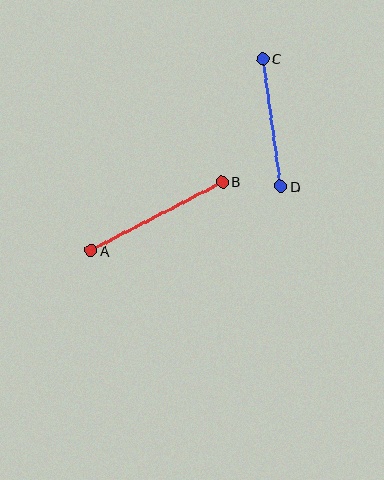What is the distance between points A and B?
The distance is approximately 148 pixels.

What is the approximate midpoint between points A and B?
The midpoint is at approximately (157, 216) pixels.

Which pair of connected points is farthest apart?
Points A and B are farthest apart.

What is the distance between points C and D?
The distance is approximately 129 pixels.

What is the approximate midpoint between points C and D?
The midpoint is at approximately (272, 123) pixels.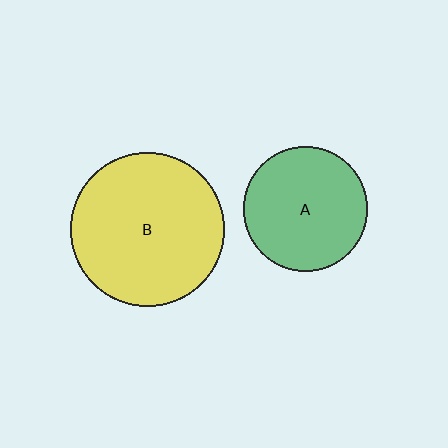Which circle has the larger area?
Circle B (yellow).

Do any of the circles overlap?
No, none of the circles overlap.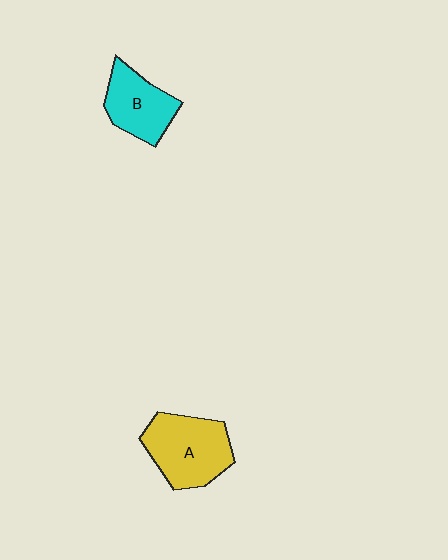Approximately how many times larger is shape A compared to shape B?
Approximately 1.4 times.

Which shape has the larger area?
Shape A (yellow).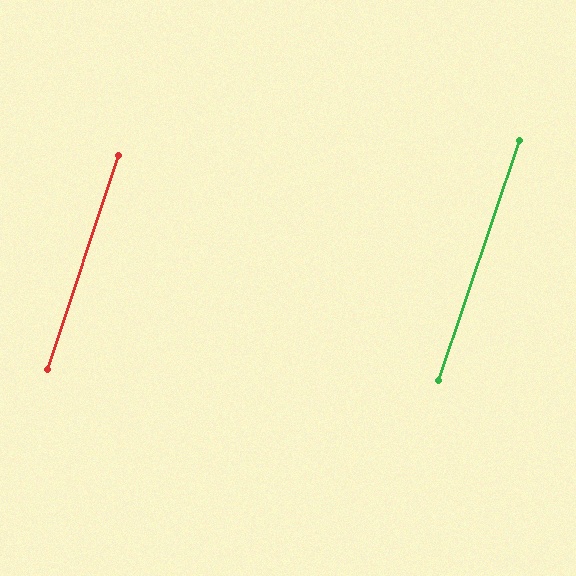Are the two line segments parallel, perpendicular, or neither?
Parallel — their directions differ by only 0.2°.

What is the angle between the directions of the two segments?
Approximately 0 degrees.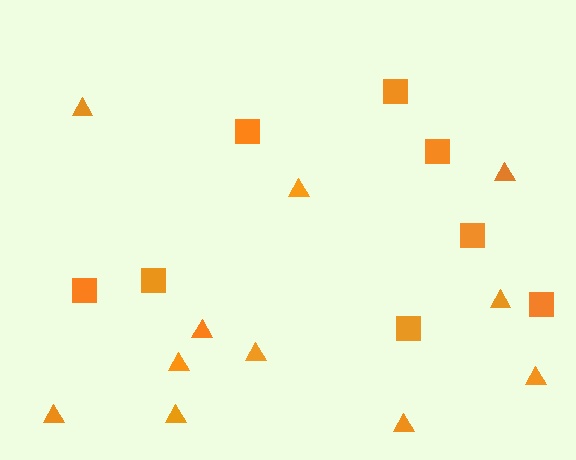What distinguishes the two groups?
There are 2 groups: one group of triangles (11) and one group of squares (8).